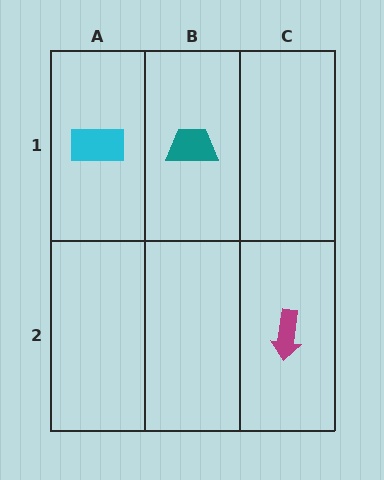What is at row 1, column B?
A teal trapezoid.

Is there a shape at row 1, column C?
No, that cell is empty.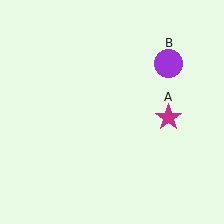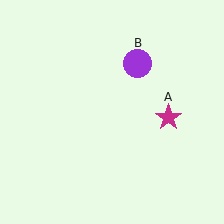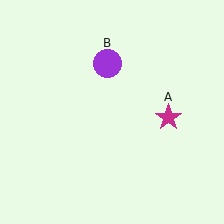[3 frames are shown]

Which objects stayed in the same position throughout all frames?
Magenta star (object A) remained stationary.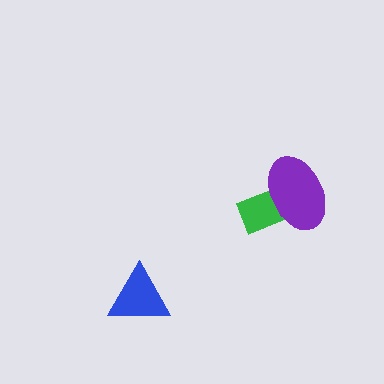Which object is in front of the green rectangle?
The purple ellipse is in front of the green rectangle.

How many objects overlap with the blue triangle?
0 objects overlap with the blue triangle.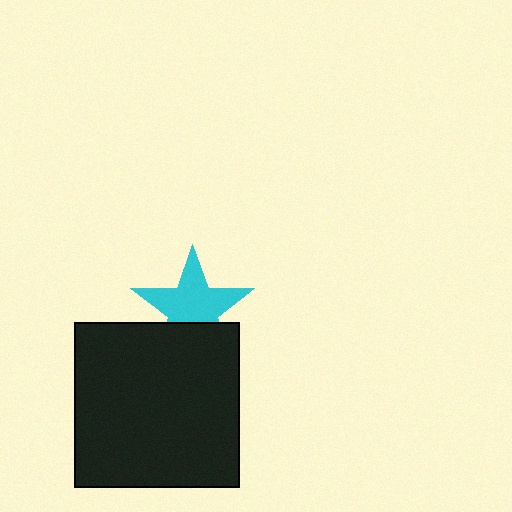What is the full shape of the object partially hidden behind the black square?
The partially hidden object is a cyan star.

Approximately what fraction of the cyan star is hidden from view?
Roughly 31% of the cyan star is hidden behind the black square.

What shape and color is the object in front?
The object in front is a black square.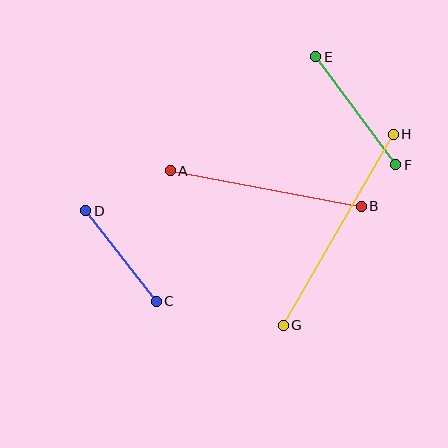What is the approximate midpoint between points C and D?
The midpoint is at approximately (121, 256) pixels.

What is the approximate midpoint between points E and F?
The midpoint is at approximately (356, 111) pixels.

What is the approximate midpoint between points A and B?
The midpoint is at approximately (266, 188) pixels.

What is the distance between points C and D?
The distance is approximately 115 pixels.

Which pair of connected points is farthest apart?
Points G and H are farthest apart.